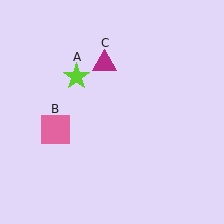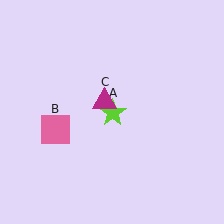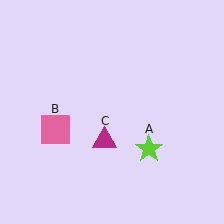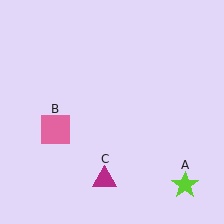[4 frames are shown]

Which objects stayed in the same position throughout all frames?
Pink square (object B) remained stationary.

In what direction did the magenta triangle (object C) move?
The magenta triangle (object C) moved down.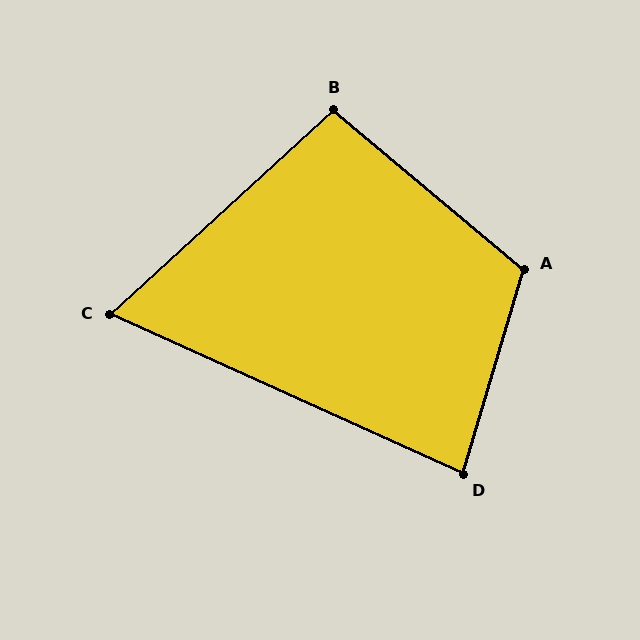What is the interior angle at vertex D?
Approximately 82 degrees (acute).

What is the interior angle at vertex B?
Approximately 98 degrees (obtuse).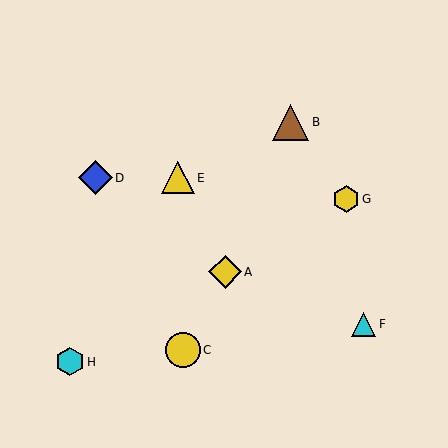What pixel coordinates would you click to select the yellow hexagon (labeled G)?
Click at (346, 199) to select the yellow hexagon G.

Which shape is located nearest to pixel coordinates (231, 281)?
The yellow diamond (labeled A) at (225, 272) is nearest to that location.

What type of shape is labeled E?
Shape E is a yellow triangle.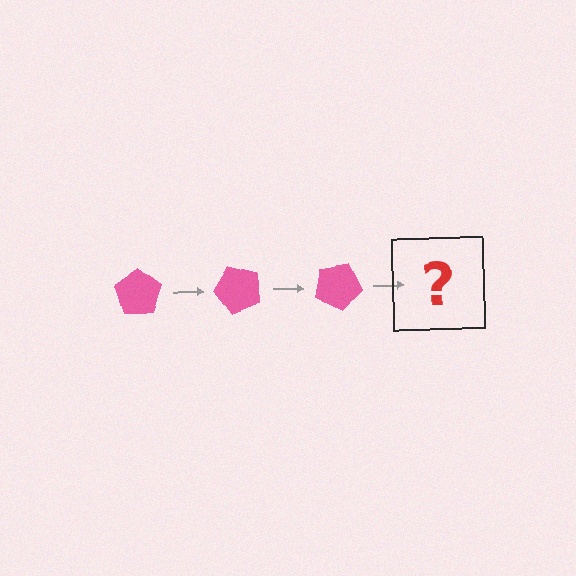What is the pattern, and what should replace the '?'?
The pattern is that the pentagon rotates 50 degrees each step. The '?' should be a pink pentagon rotated 150 degrees.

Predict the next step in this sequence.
The next step is a pink pentagon rotated 150 degrees.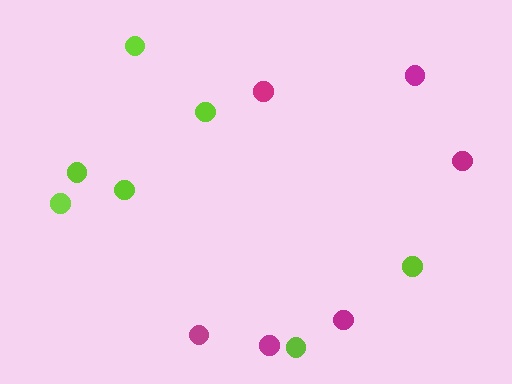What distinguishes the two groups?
There are 2 groups: one group of magenta circles (6) and one group of lime circles (7).